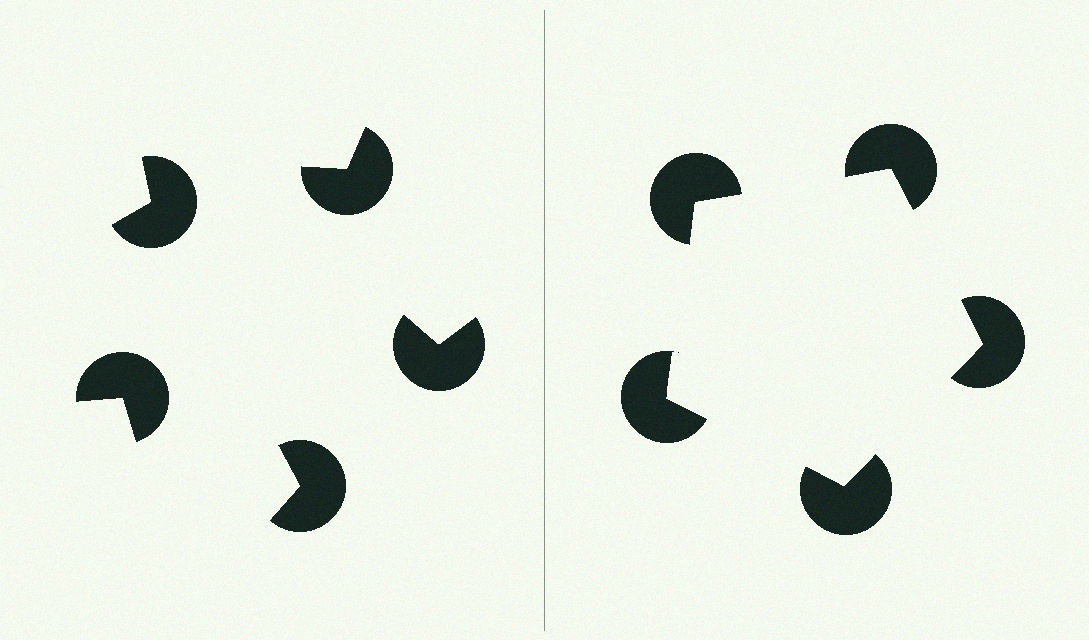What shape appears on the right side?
An illusory pentagon.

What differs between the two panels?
The pac-man discs are positioned identically on both sides; only the wedge orientations differ. On the right they align to a pentagon; on the left they are misaligned.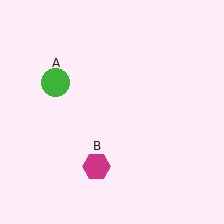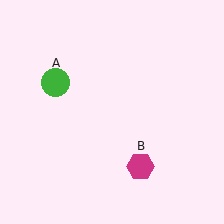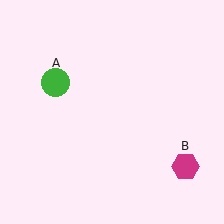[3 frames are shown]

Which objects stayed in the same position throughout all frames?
Green circle (object A) remained stationary.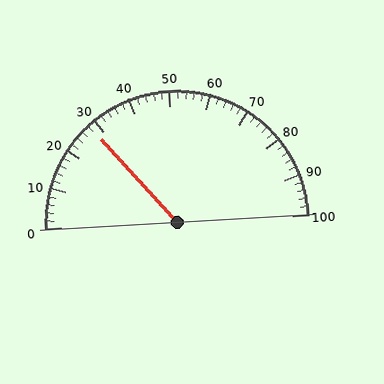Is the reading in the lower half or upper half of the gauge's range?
The reading is in the lower half of the range (0 to 100).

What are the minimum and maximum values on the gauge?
The gauge ranges from 0 to 100.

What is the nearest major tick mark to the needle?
The nearest major tick mark is 30.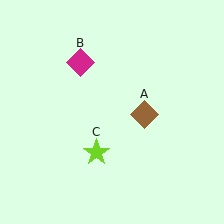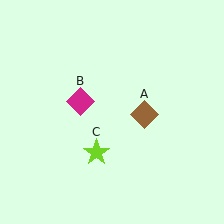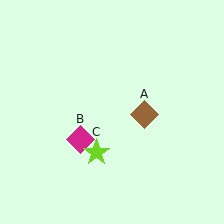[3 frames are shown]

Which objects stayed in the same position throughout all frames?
Brown diamond (object A) and lime star (object C) remained stationary.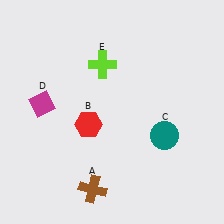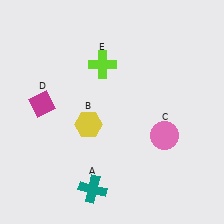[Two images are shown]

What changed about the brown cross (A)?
In Image 1, A is brown. In Image 2, it changed to teal.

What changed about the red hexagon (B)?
In Image 1, B is red. In Image 2, it changed to yellow.